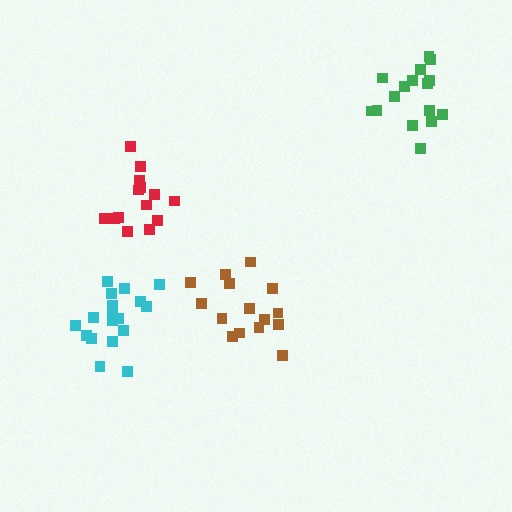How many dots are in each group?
Group 1: 15 dots, Group 2: 15 dots, Group 3: 16 dots, Group 4: 19 dots (65 total).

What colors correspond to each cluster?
The clusters are colored: brown, red, green, cyan.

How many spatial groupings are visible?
There are 4 spatial groupings.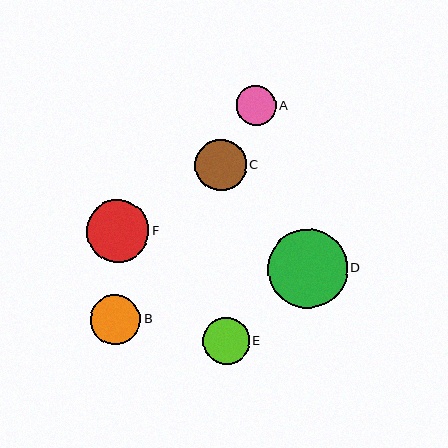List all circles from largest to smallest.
From largest to smallest: D, F, C, B, E, A.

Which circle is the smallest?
Circle A is the smallest with a size of approximately 40 pixels.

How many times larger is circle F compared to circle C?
Circle F is approximately 1.2 times the size of circle C.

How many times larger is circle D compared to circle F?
Circle D is approximately 1.3 times the size of circle F.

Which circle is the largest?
Circle D is the largest with a size of approximately 79 pixels.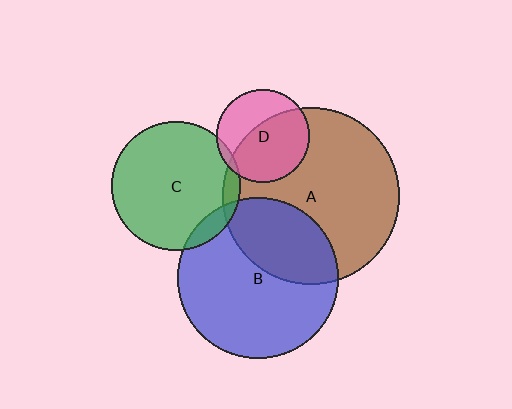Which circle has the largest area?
Circle A (brown).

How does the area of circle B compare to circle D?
Approximately 3.0 times.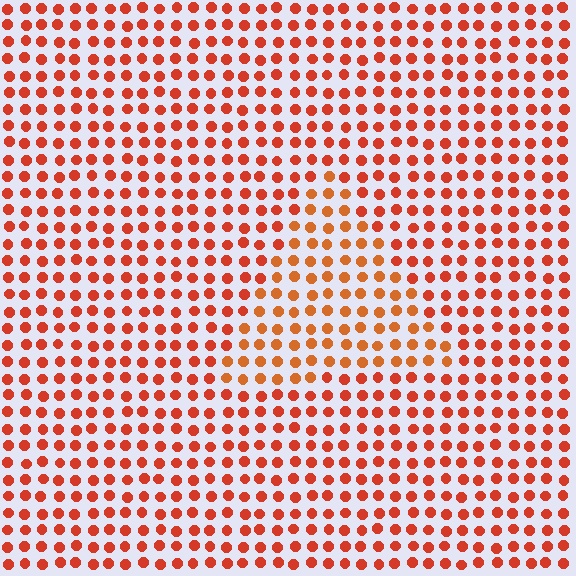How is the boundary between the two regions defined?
The boundary is defined purely by a slight shift in hue (about 17 degrees). Spacing, size, and orientation are identical on both sides.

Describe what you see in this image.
The image is filled with small red elements in a uniform arrangement. A triangle-shaped region is visible where the elements are tinted to a slightly different hue, forming a subtle color boundary.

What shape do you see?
I see a triangle.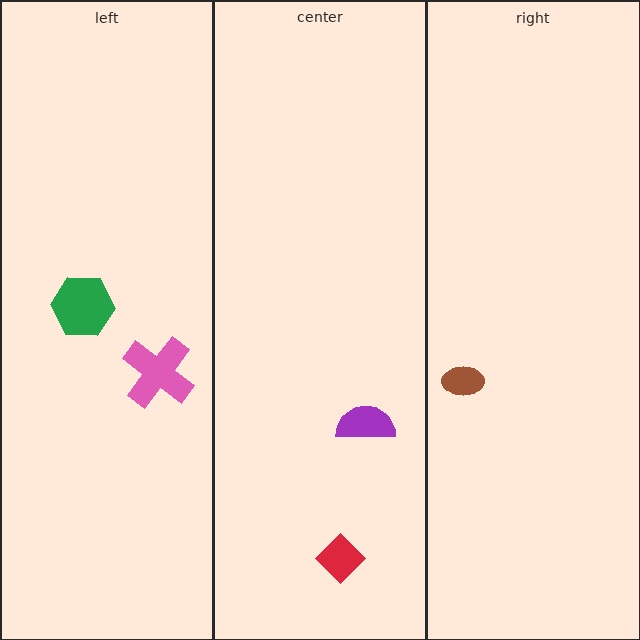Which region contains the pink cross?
The left region.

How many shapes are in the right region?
1.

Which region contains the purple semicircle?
The center region.